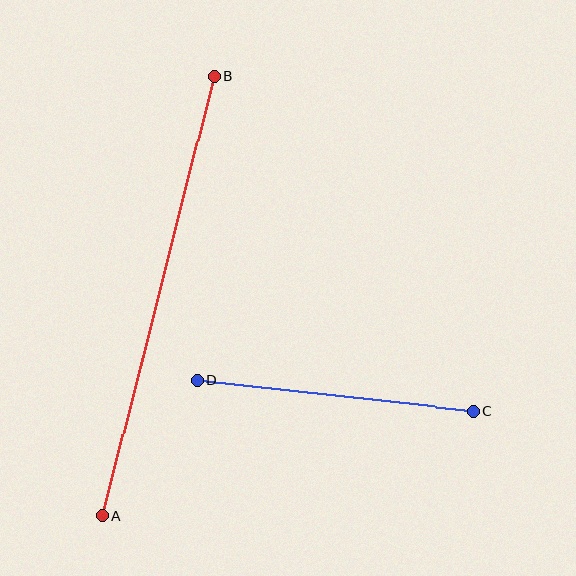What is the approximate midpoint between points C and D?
The midpoint is at approximately (335, 395) pixels.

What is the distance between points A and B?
The distance is approximately 454 pixels.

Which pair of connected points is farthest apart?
Points A and B are farthest apart.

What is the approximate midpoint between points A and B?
The midpoint is at approximately (158, 296) pixels.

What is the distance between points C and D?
The distance is approximately 277 pixels.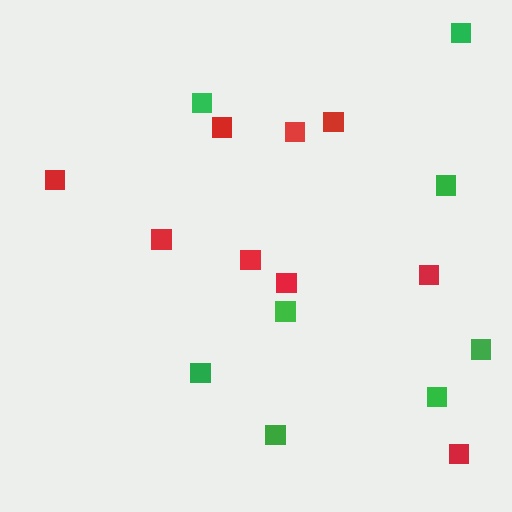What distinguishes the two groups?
There are 2 groups: one group of red squares (9) and one group of green squares (8).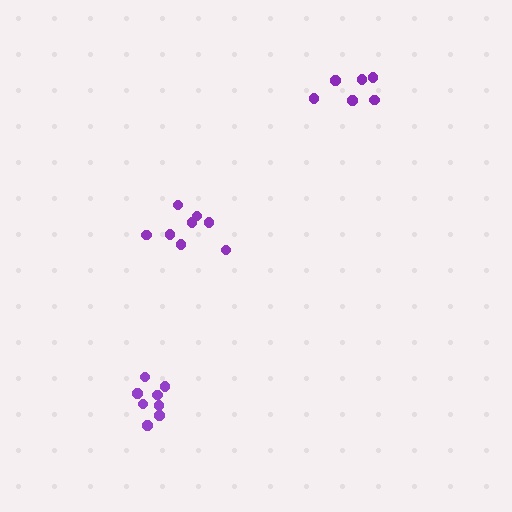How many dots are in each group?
Group 1: 8 dots, Group 2: 8 dots, Group 3: 6 dots (22 total).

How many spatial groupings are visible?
There are 3 spatial groupings.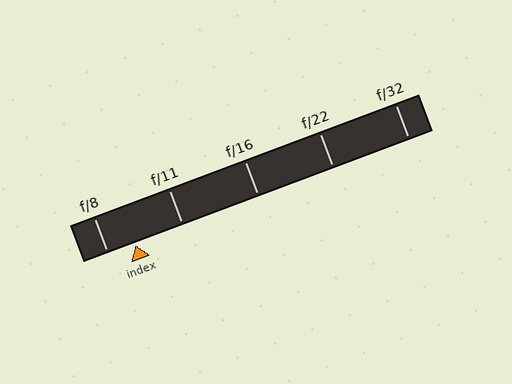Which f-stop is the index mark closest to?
The index mark is closest to f/8.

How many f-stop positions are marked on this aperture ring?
There are 5 f-stop positions marked.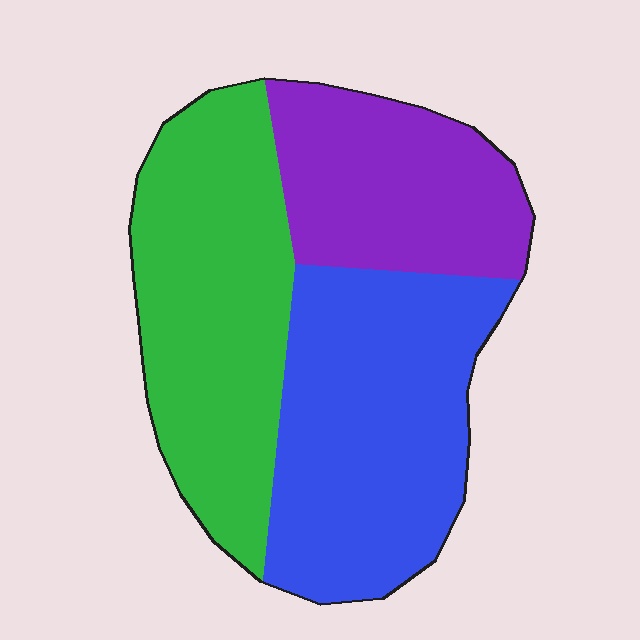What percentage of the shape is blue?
Blue covers 38% of the shape.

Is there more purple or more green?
Green.